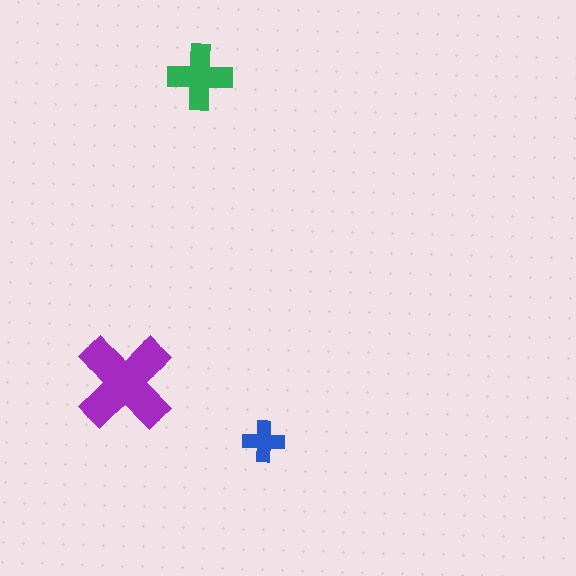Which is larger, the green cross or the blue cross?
The green one.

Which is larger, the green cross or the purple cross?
The purple one.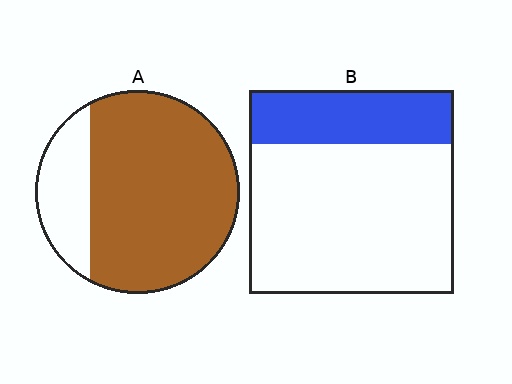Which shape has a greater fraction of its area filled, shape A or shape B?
Shape A.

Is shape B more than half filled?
No.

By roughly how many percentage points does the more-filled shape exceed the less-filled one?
By roughly 50 percentage points (A over B).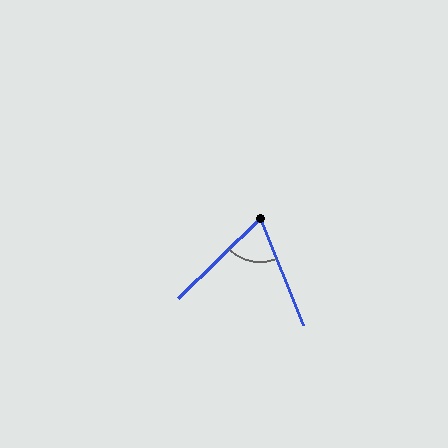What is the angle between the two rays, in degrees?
Approximately 67 degrees.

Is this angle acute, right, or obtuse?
It is acute.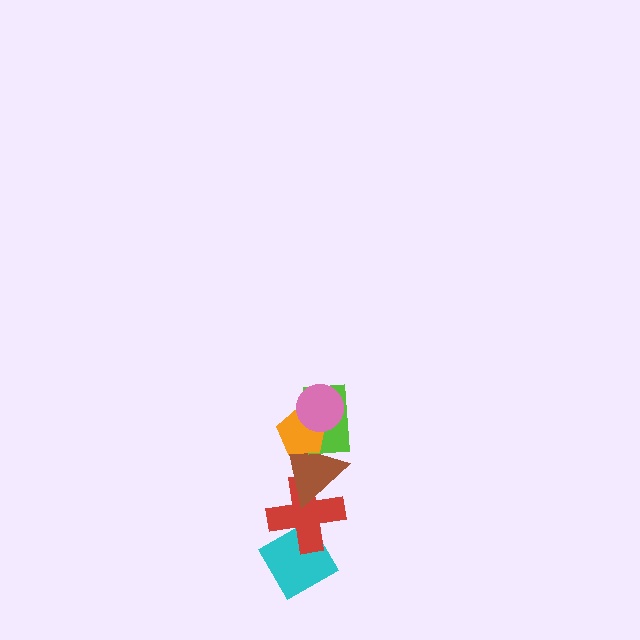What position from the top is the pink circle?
The pink circle is 1st from the top.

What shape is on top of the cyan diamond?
The red cross is on top of the cyan diamond.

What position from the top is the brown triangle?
The brown triangle is 4th from the top.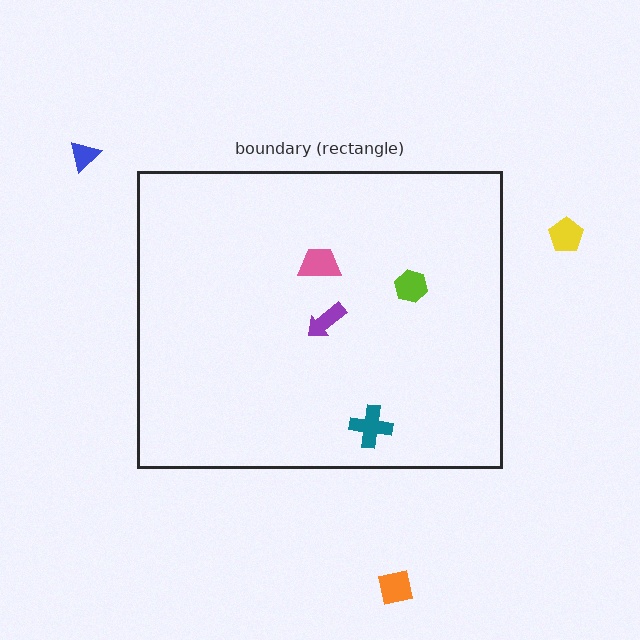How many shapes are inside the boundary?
4 inside, 3 outside.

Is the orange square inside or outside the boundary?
Outside.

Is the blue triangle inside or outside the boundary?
Outside.